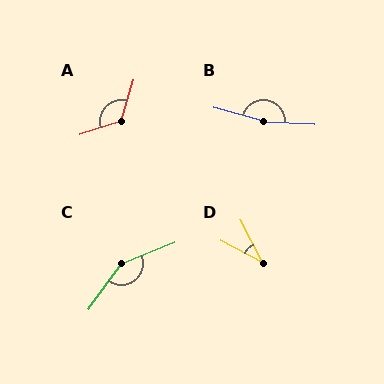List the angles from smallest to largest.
D (34°), A (125°), C (148°), B (167°).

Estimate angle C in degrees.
Approximately 148 degrees.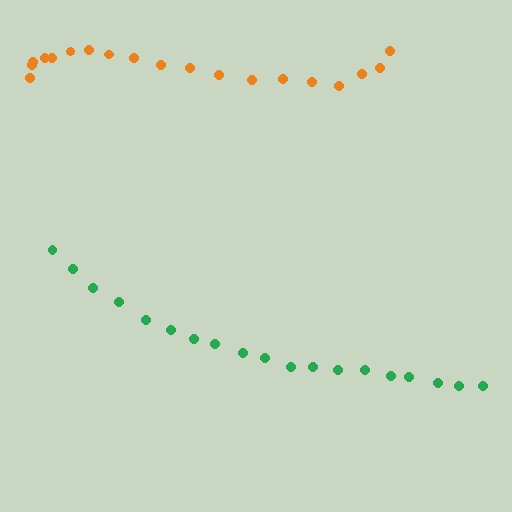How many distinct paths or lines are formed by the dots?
There are 2 distinct paths.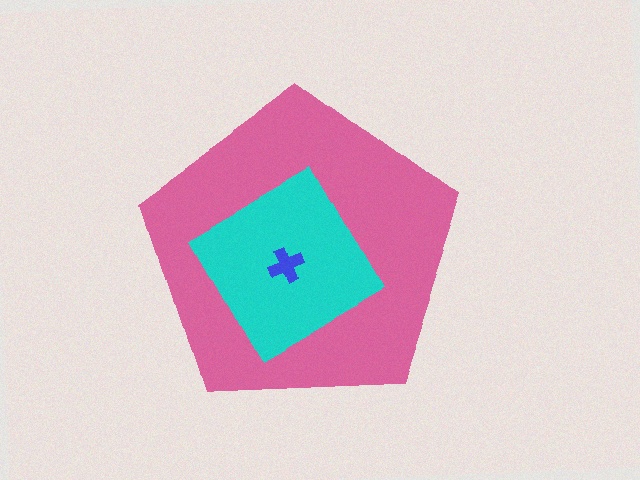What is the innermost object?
The blue cross.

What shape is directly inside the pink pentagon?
The cyan square.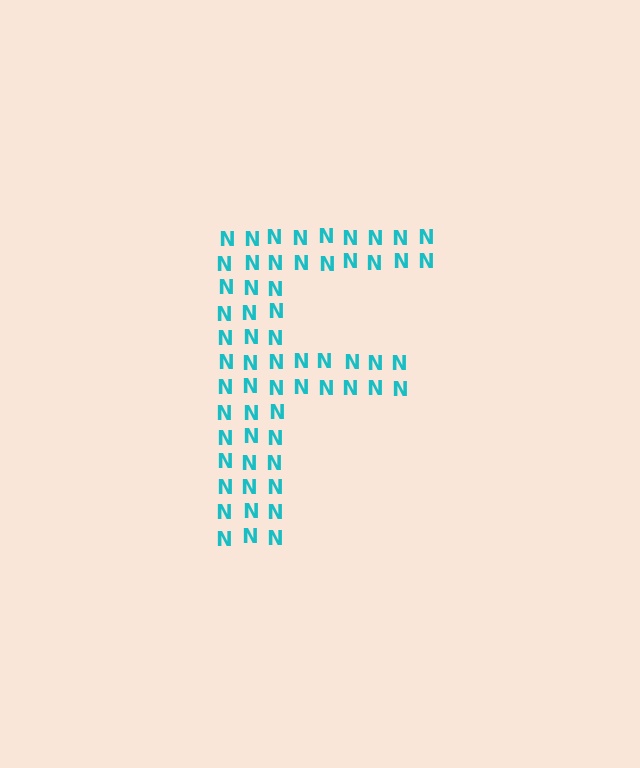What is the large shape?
The large shape is the letter F.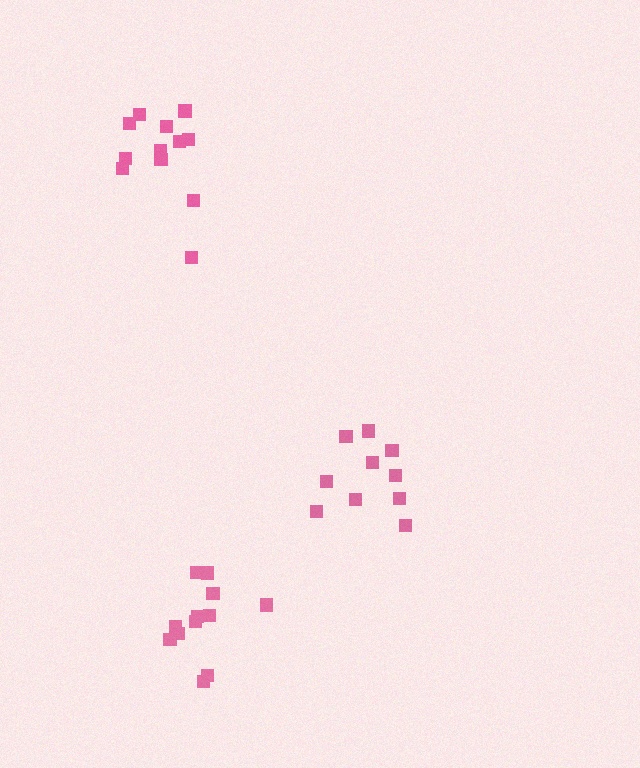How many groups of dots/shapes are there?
There are 3 groups.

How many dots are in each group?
Group 1: 10 dots, Group 2: 12 dots, Group 3: 12 dots (34 total).